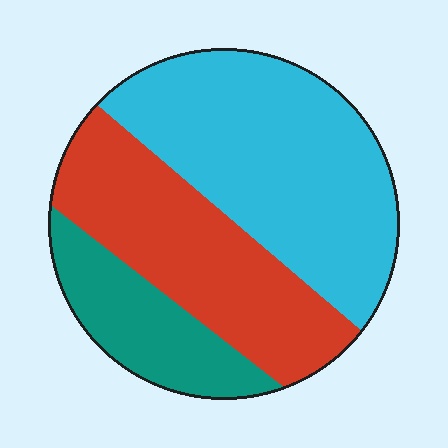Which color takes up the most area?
Cyan, at roughly 45%.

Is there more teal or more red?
Red.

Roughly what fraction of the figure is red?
Red covers roughly 35% of the figure.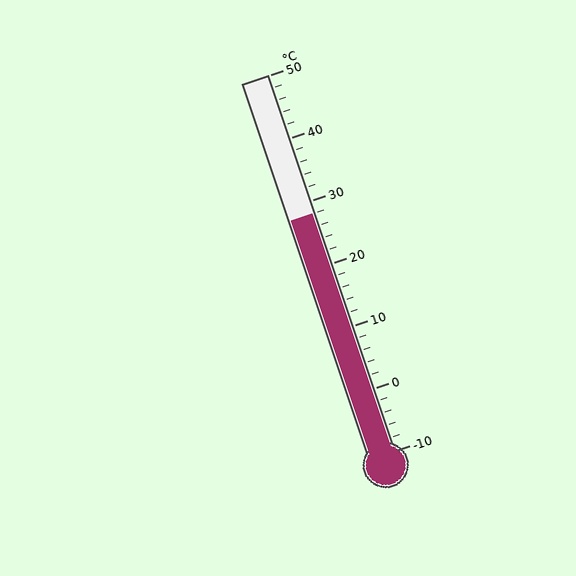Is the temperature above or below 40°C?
The temperature is below 40°C.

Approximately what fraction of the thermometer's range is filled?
The thermometer is filled to approximately 65% of its range.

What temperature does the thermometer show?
The thermometer shows approximately 28°C.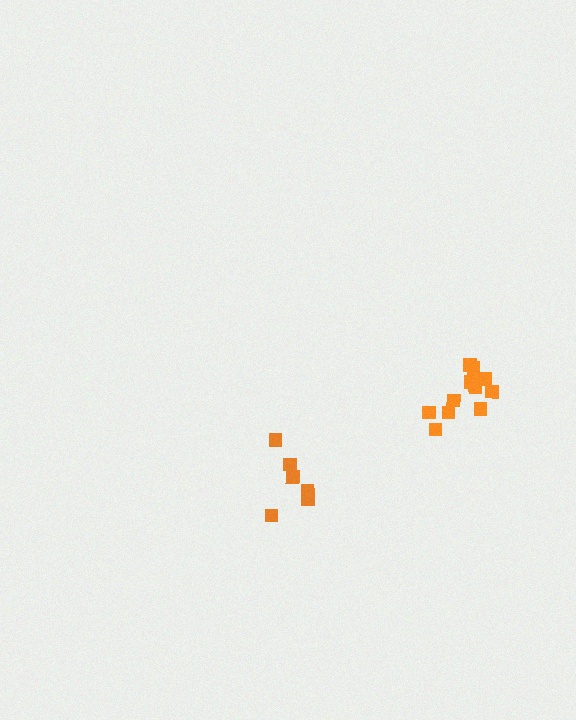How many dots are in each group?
Group 1: 12 dots, Group 2: 7 dots (19 total).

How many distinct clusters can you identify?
There are 2 distinct clusters.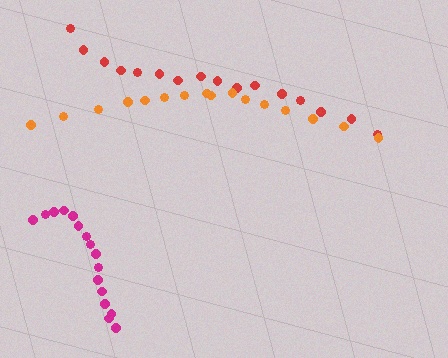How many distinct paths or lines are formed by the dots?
There are 3 distinct paths.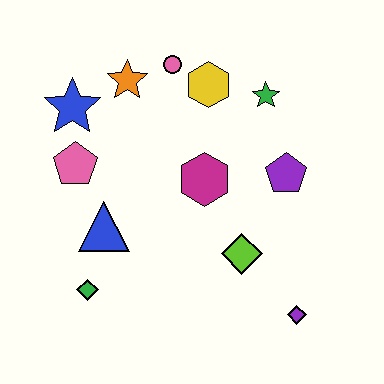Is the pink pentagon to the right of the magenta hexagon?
No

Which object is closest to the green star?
The yellow hexagon is closest to the green star.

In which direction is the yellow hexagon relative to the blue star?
The yellow hexagon is to the right of the blue star.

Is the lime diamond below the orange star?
Yes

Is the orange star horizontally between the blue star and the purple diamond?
Yes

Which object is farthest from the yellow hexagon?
The purple diamond is farthest from the yellow hexagon.